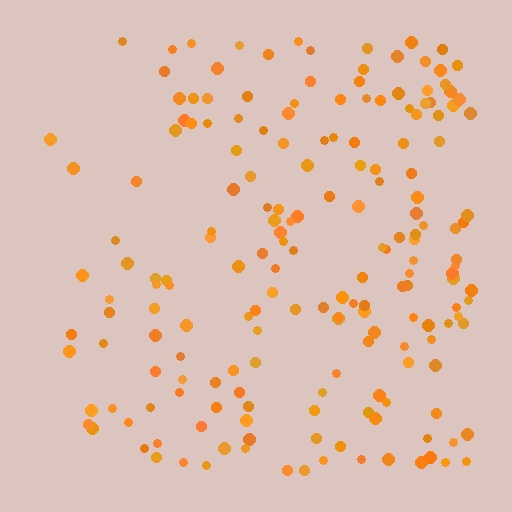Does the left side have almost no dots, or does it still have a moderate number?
Still a moderate number, just noticeably fewer than the right.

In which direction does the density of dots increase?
From left to right, with the right side densest.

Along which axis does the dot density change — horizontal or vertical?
Horizontal.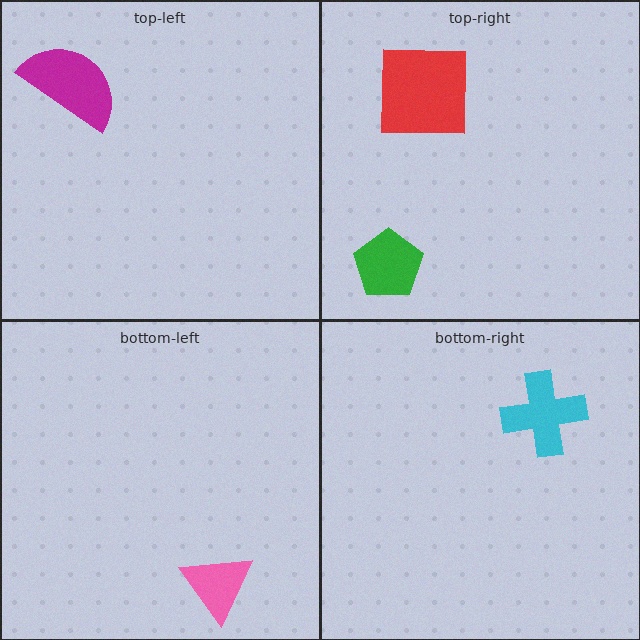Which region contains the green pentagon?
The top-right region.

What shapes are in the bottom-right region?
The cyan cross.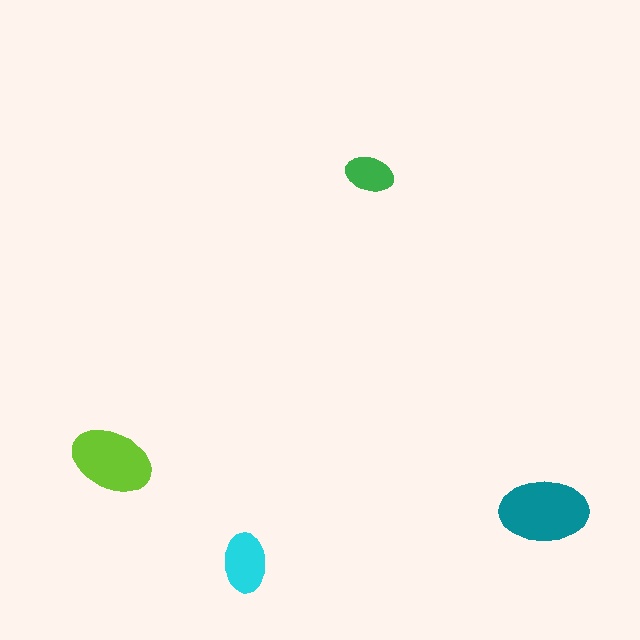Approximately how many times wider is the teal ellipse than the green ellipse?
About 2 times wider.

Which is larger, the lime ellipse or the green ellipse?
The lime one.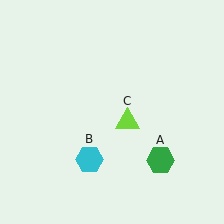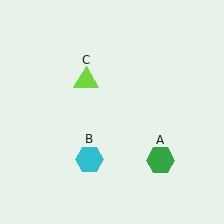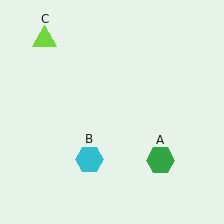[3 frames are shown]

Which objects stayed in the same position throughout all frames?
Green hexagon (object A) and cyan hexagon (object B) remained stationary.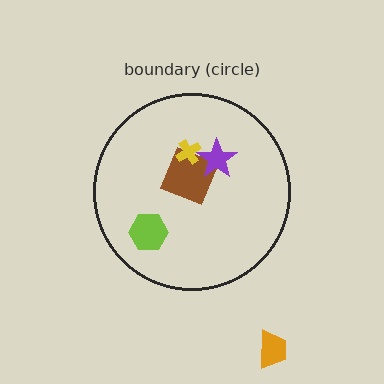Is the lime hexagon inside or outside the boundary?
Inside.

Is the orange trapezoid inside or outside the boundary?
Outside.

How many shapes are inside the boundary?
4 inside, 1 outside.